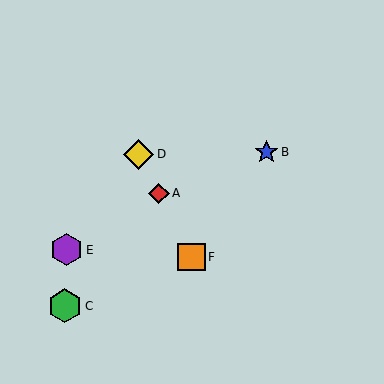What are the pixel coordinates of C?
Object C is at (65, 306).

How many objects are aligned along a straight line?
3 objects (A, D, F) are aligned along a straight line.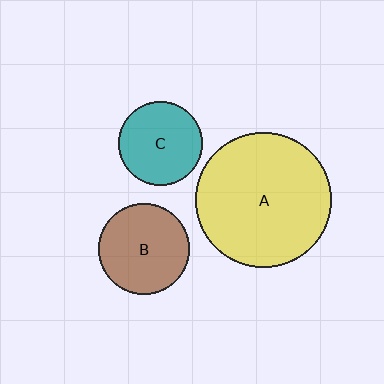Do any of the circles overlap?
No, none of the circles overlap.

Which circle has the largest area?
Circle A (yellow).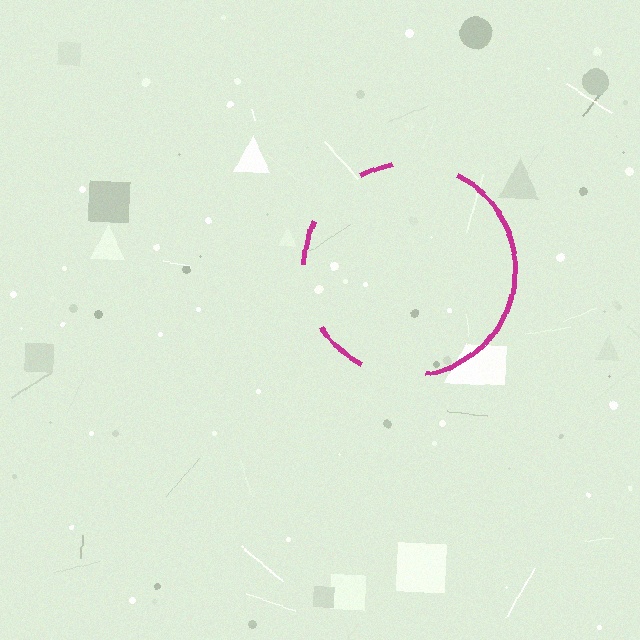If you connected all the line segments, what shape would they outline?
They would outline a circle.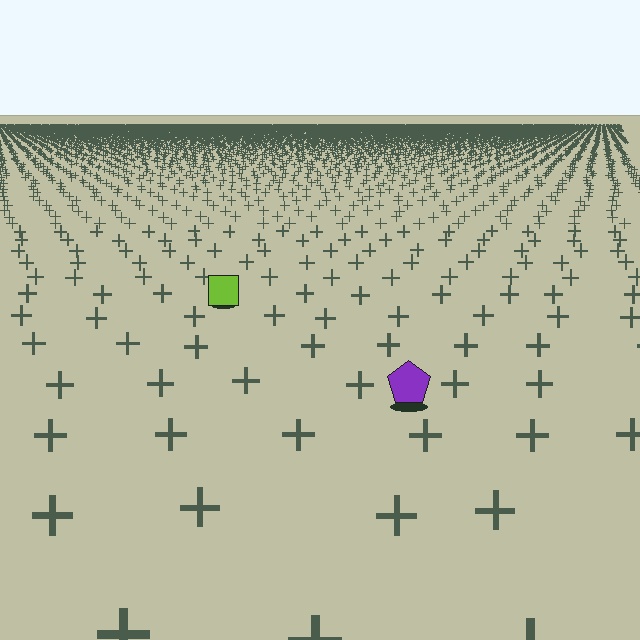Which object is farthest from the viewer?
The lime square is farthest from the viewer. It appears smaller and the ground texture around it is denser.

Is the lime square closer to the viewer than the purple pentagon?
No. The purple pentagon is closer — you can tell from the texture gradient: the ground texture is coarser near it.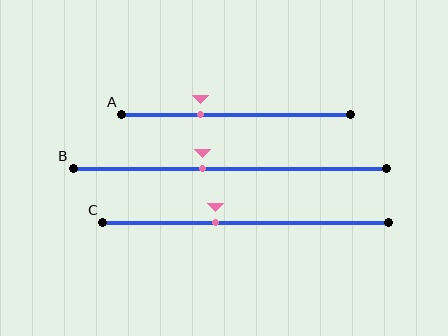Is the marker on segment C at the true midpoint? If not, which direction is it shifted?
No, the marker on segment C is shifted to the left by about 10% of the segment length.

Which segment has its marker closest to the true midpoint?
Segment B has its marker closest to the true midpoint.